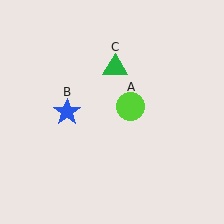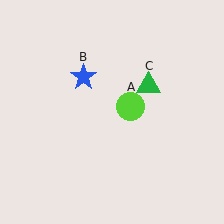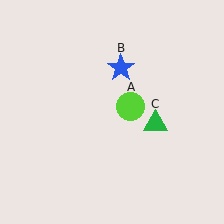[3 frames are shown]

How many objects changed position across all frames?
2 objects changed position: blue star (object B), green triangle (object C).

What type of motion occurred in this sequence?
The blue star (object B), green triangle (object C) rotated clockwise around the center of the scene.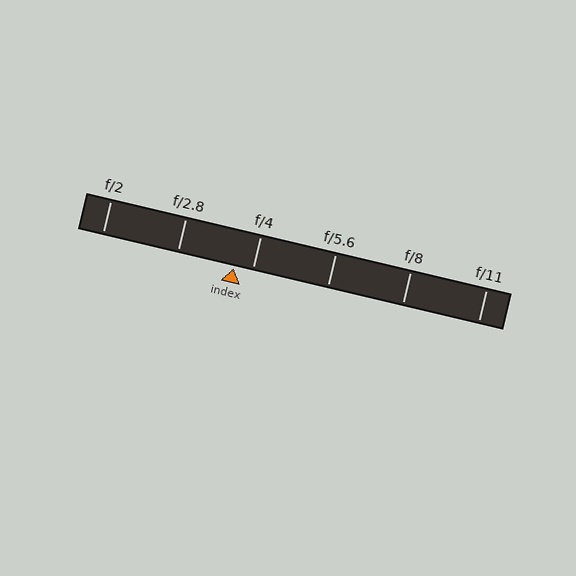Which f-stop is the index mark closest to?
The index mark is closest to f/4.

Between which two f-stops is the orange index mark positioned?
The index mark is between f/2.8 and f/4.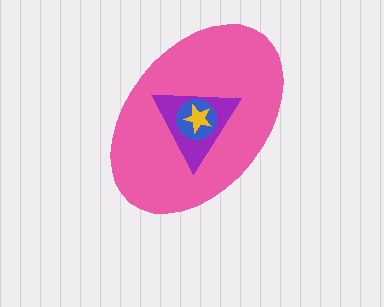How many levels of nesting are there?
4.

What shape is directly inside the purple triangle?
The blue circle.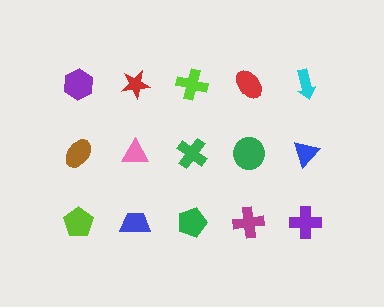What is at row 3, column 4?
A magenta cross.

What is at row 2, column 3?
A green cross.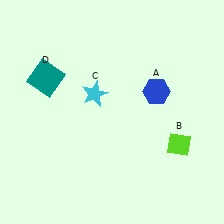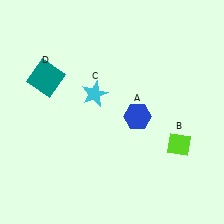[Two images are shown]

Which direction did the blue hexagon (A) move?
The blue hexagon (A) moved down.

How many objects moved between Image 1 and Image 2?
1 object moved between the two images.